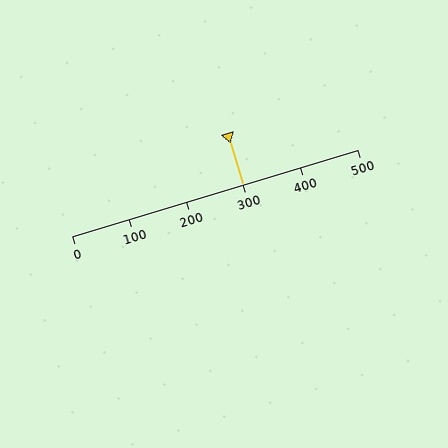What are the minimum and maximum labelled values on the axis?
The axis runs from 0 to 500.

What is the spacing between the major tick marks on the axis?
The major ticks are spaced 100 apart.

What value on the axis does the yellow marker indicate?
The marker indicates approximately 300.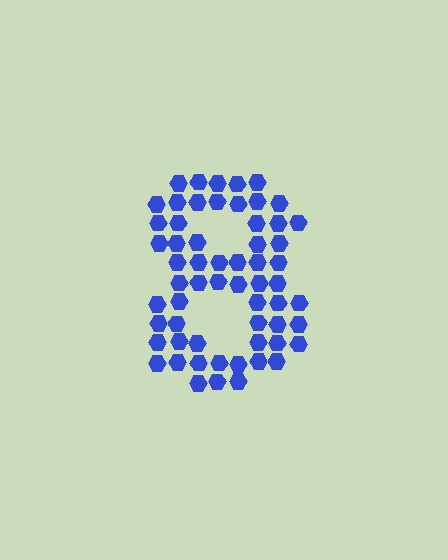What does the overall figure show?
The overall figure shows the digit 8.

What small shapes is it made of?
It is made of small hexagons.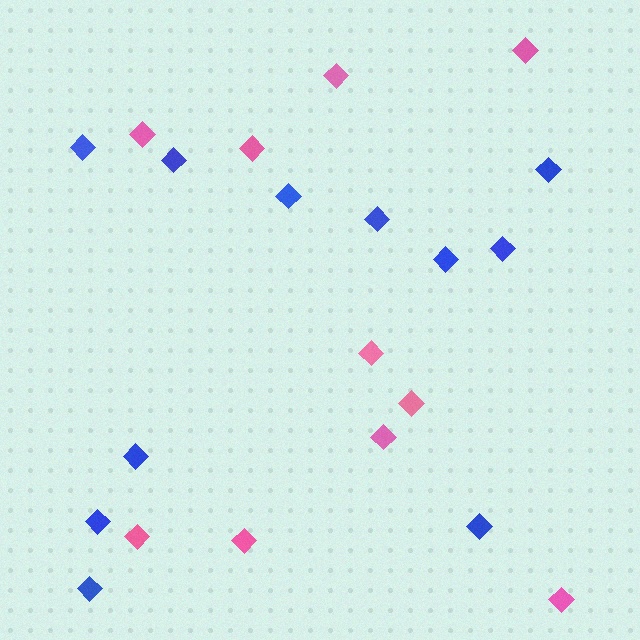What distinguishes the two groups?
There are 2 groups: one group of pink diamonds (10) and one group of blue diamonds (11).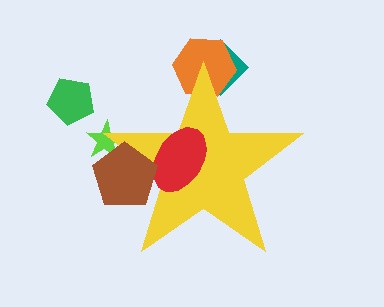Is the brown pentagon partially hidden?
No, the brown pentagon is fully visible.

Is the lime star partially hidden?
Yes, the lime star is partially hidden behind the yellow star.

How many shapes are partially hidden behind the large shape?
3 shapes are partially hidden.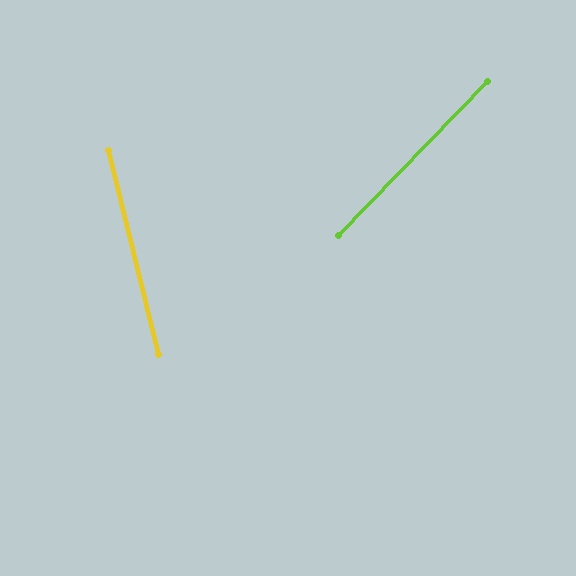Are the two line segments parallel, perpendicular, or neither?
Neither parallel nor perpendicular — they differ by about 57°.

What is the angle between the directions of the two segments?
Approximately 57 degrees.